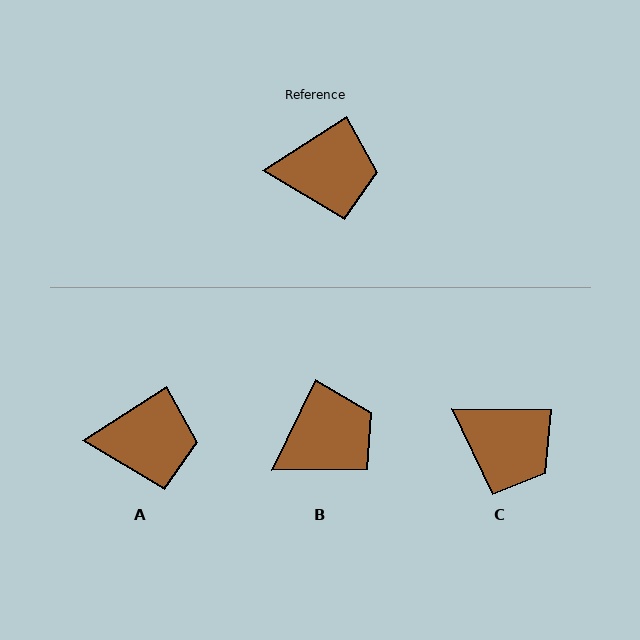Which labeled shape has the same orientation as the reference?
A.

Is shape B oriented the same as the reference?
No, it is off by about 31 degrees.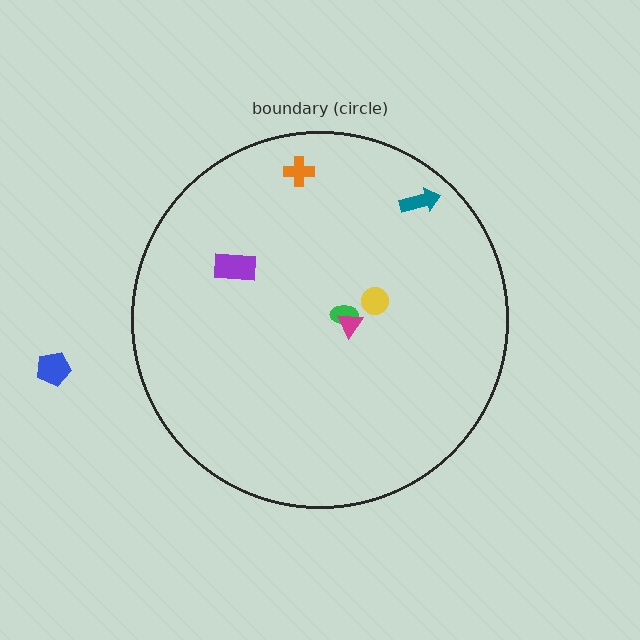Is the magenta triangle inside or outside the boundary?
Inside.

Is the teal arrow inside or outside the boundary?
Inside.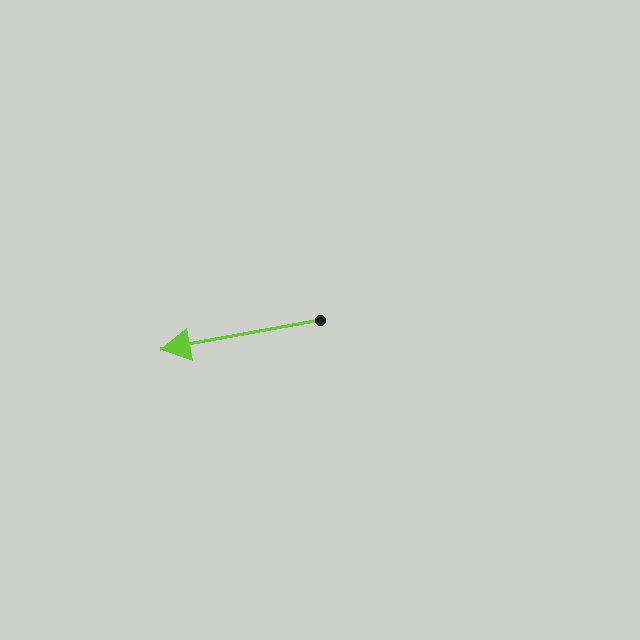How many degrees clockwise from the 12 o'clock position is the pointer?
Approximately 259 degrees.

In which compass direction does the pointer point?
West.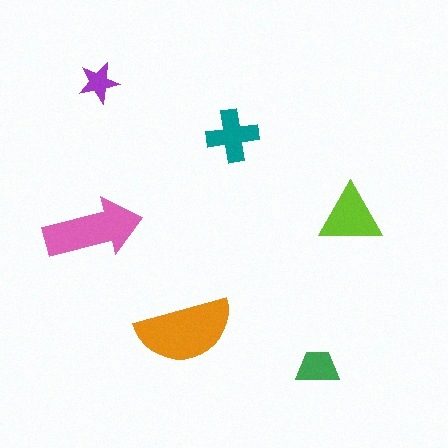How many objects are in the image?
There are 6 objects in the image.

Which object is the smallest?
The purple star.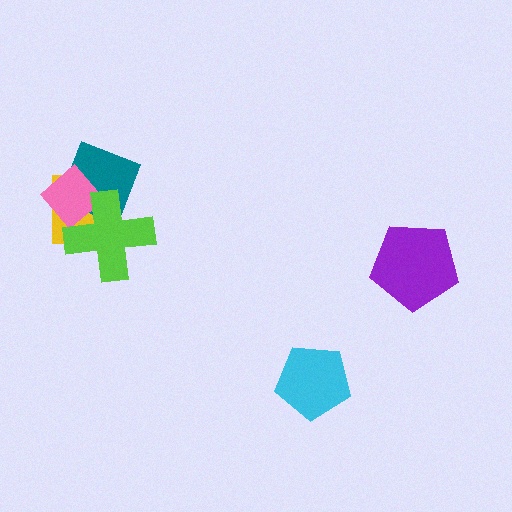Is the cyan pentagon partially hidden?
No, no other shape covers it.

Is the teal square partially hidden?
Yes, it is partially covered by another shape.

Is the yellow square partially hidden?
Yes, it is partially covered by another shape.